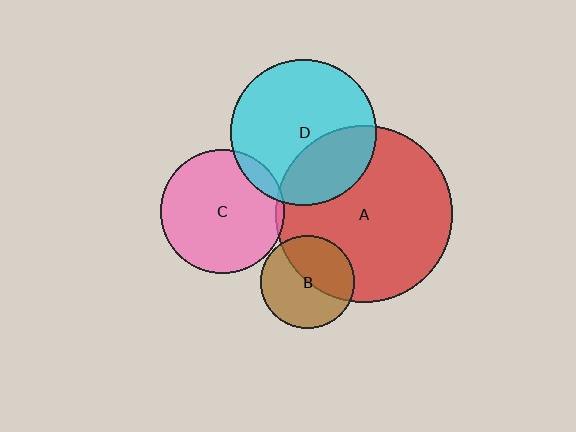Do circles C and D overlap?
Yes.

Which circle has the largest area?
Circle A (red).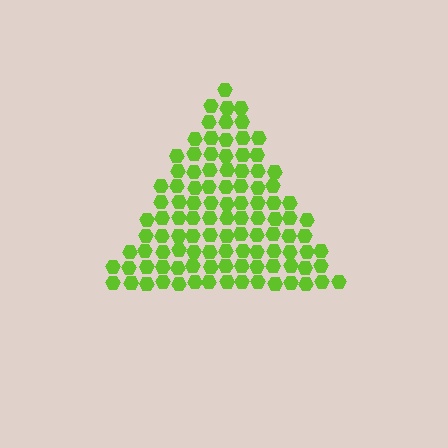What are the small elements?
The small elements are hexagons.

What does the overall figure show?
The overall figure shows a triangle.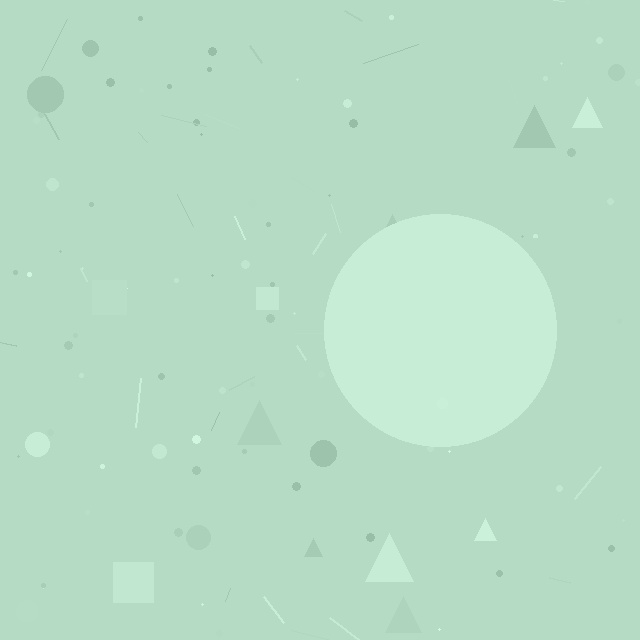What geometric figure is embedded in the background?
A circle is embedded in the background.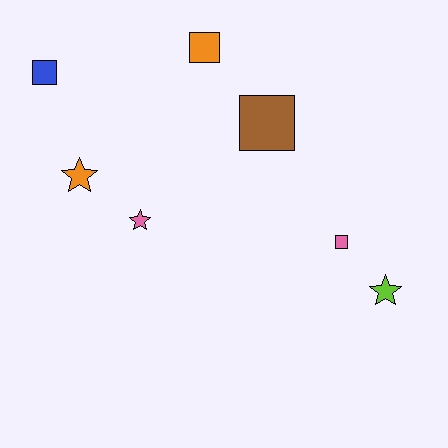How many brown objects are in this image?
There is 1 brown object.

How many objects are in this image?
There are 7 objects.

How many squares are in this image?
There are 4 squares.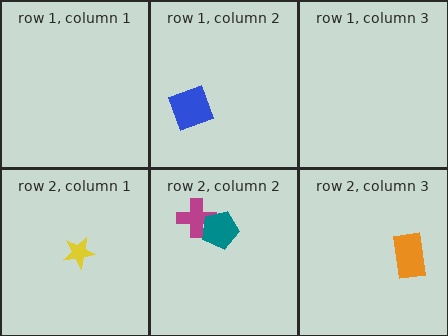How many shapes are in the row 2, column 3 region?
1.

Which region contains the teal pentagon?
The row 2, column 2 region.